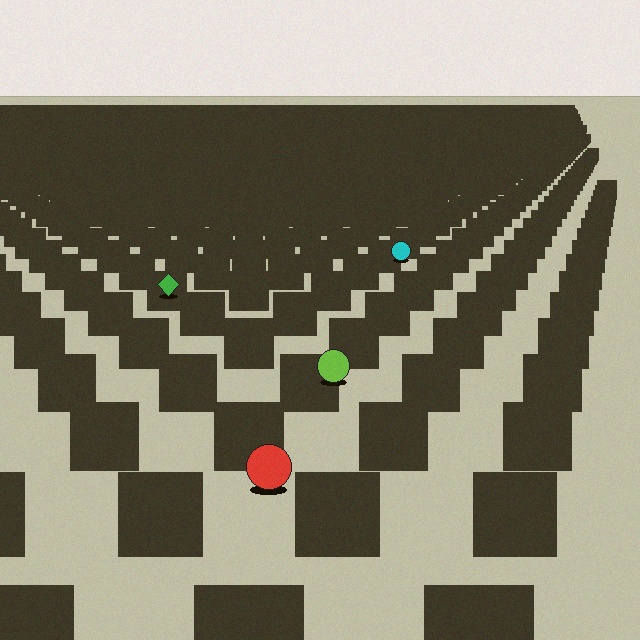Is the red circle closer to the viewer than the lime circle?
Yes. The red circle is closer — you can tell from the texture gradient: the ground texture is coarser near it.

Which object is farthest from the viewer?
The cyan circle is farthest from the viewer. It appears smaller and the ground texture around it is denser.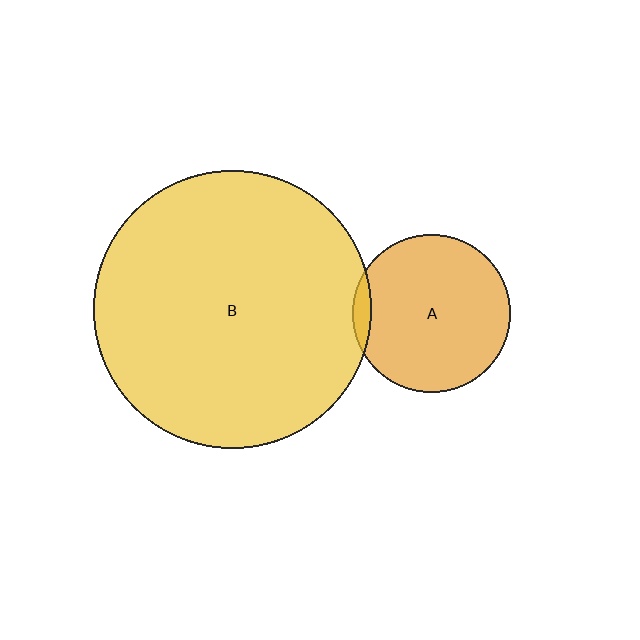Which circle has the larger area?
Circle B (yellow).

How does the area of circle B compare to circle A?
Approximately 3.1 times.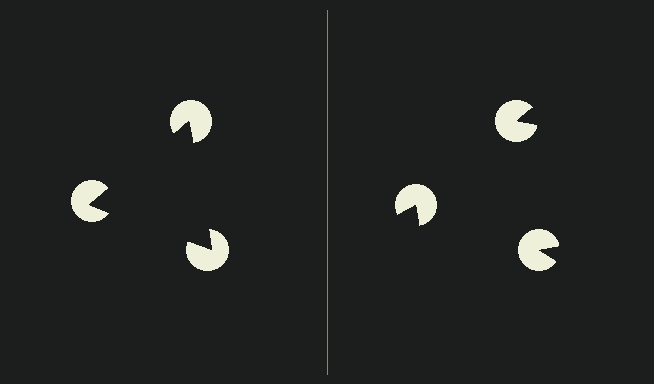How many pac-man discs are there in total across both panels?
6 — 3 on each side.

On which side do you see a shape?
An illusory triangle appears on the left side. On the right side the wedge cuts are rotated, so no coherent shape forms.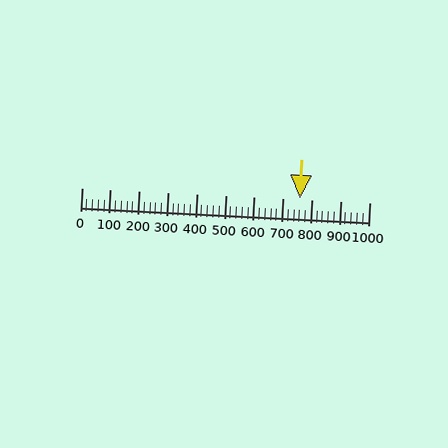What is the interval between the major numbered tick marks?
The major tick marks are spaced 100 units apart.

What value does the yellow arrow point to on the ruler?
The yellow arrow points to approximately 760.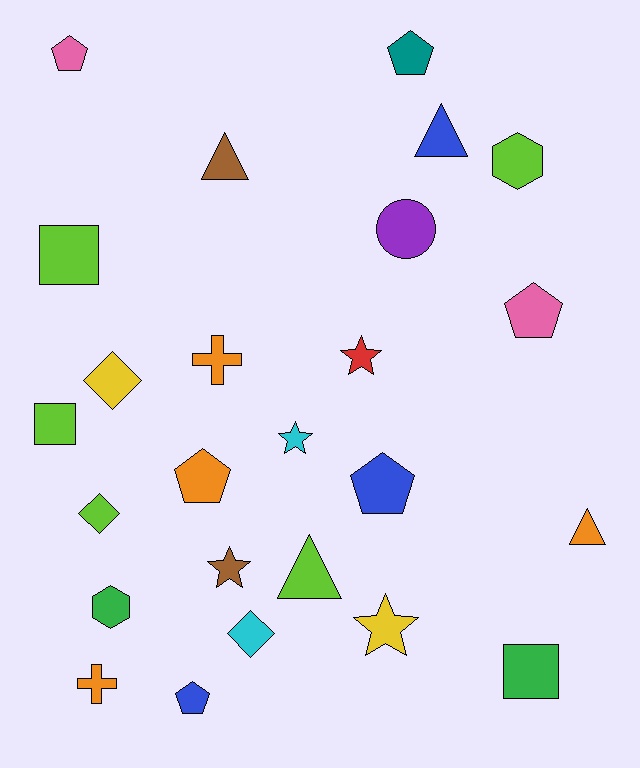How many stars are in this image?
There are 4 stars.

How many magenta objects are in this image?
There are no magenta objects.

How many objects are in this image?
There are 25 objects.